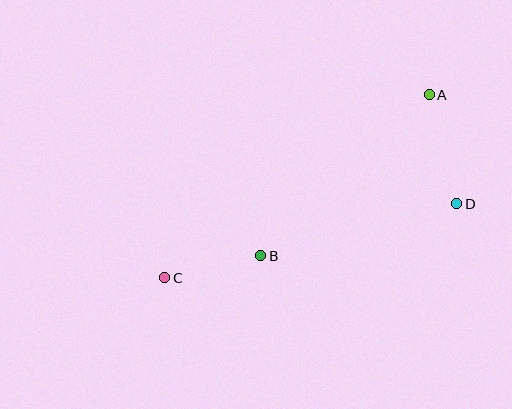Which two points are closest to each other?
Points B and C are closest to each other.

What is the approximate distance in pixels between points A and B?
The distance between A and B is approximately 233 pixels.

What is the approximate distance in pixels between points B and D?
The distance between B and D is approximately 203 pixels.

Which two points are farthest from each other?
Points A and C are farthest from each other.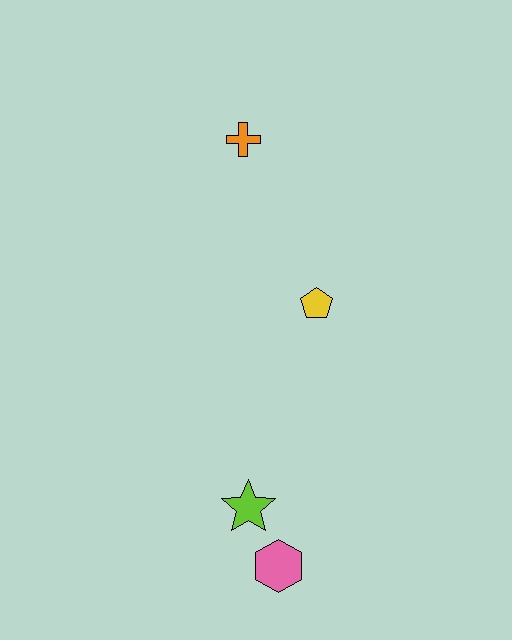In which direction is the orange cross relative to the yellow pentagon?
The orange cross is above the yellow pentagon.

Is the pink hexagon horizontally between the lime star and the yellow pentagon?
Yes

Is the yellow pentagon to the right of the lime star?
Yes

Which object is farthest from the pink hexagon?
The orange cross is farthest from the pink hexagon.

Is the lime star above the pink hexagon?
Yes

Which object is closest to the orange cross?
The yellow pentagon is closest to the orange cross.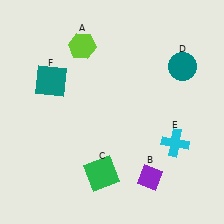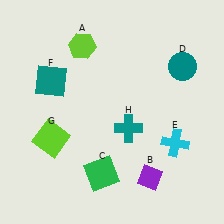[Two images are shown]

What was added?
A lime square (G), a teal cross (H) were added in Image 2.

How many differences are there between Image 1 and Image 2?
There are 2 differences between the two images.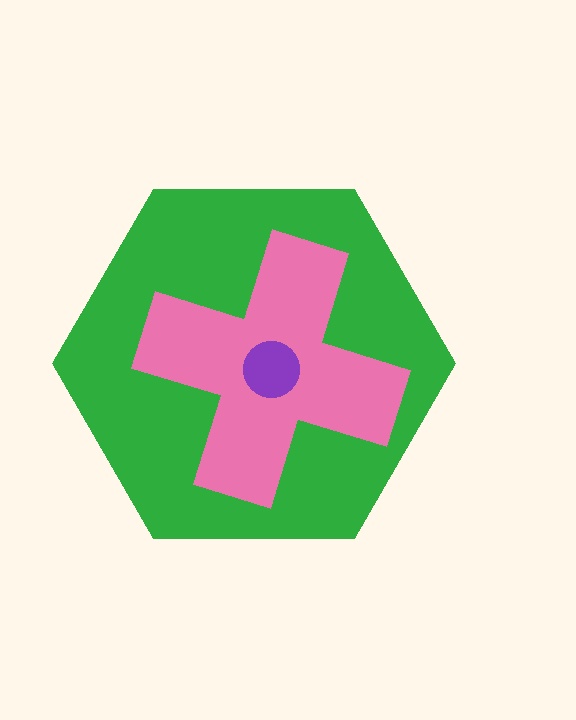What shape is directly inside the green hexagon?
The pink cross.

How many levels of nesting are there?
3.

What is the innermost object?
The purple circle.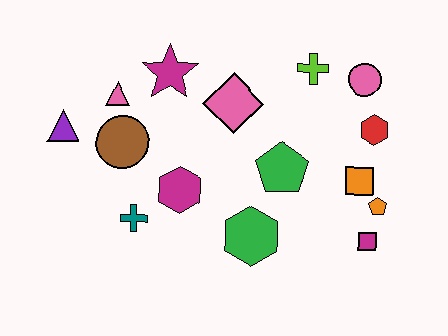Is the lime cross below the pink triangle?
No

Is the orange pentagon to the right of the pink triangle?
Yes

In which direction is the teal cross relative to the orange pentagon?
The teal cross is to the left of the orange pentagon.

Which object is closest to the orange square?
The orange pentagon is closest to the orange square.